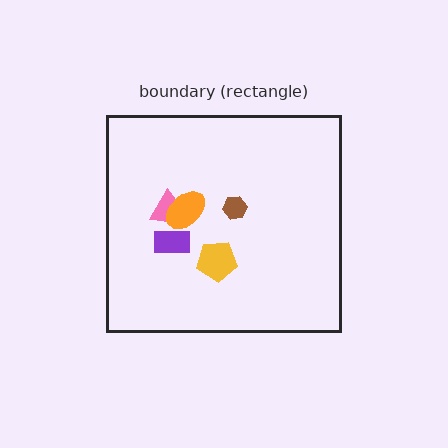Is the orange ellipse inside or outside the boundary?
Inside.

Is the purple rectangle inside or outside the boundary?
Inside.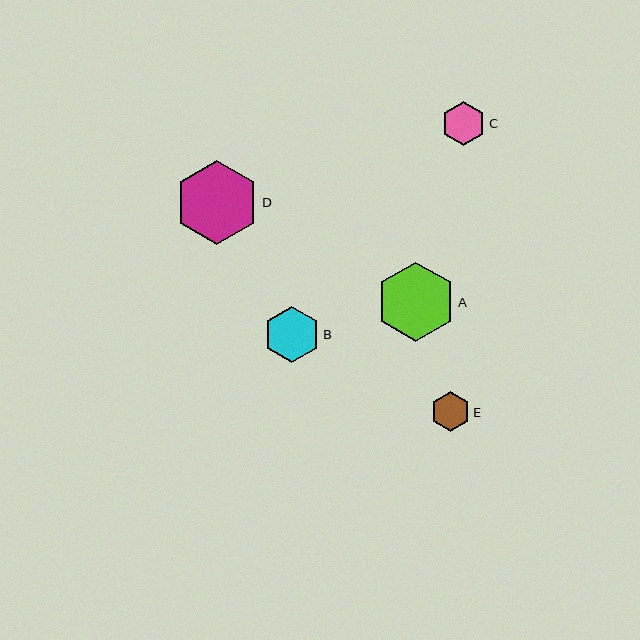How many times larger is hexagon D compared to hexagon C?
Hexagon D is approximately 1.9 times the size of hexagon C.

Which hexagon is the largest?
Hexagon D is the largest with a size of approximately 84 pixels.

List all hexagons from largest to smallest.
From largest to smallest: D, A, B, C, E.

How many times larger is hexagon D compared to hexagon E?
Hexagon D is approximately 2.1 times the size of hexagon E.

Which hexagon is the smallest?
Hexagon E is the smallest with a size of approximately 40 pixels.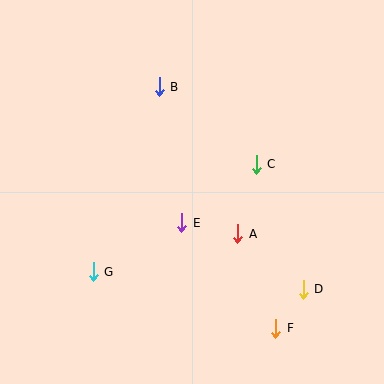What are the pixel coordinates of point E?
Point E is at (182, 223).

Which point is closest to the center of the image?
Point E at (182, 223) is closest to the center.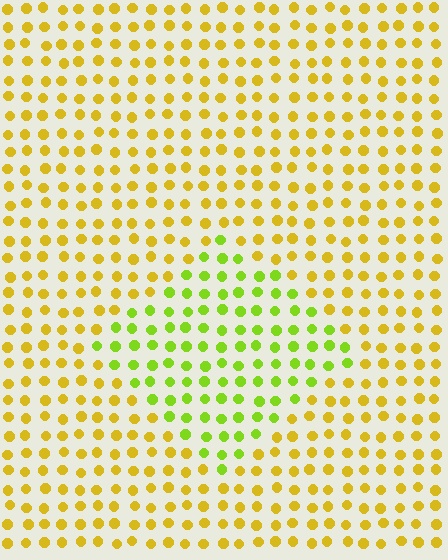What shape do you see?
I see a diamond.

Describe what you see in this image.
The image is filled with small yellow elements in a uniform arrangement. A diamond-shaped region is visible where the elements are tinted to a slightly different hue, forming a subtle color boundary.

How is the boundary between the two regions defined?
The boundary is defined purely by a slight shift in hue (about 38 degrees). Spacing, size, and orientation are identical on both sides.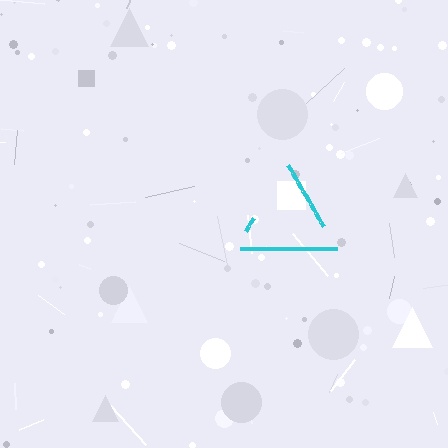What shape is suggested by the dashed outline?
The dashed outline suggests a triangle.